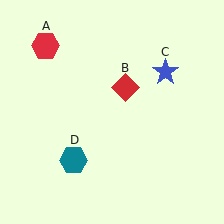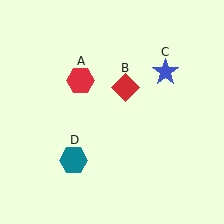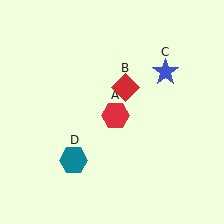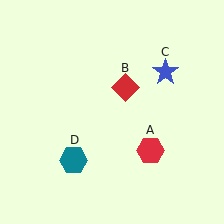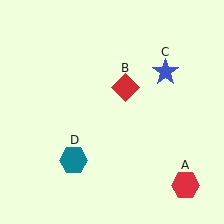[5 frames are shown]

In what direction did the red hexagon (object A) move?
The red hexagon (object A) moved down and to the right.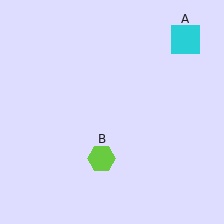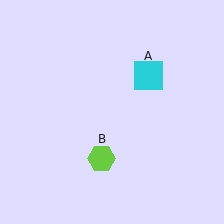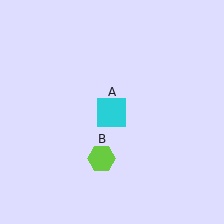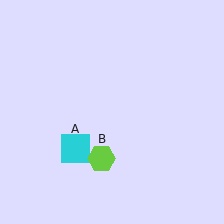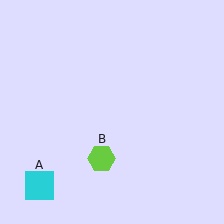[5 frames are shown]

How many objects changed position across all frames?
1 object changed position: cyan square (object A).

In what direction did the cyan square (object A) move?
The cyan square (object A) moved down and to the left.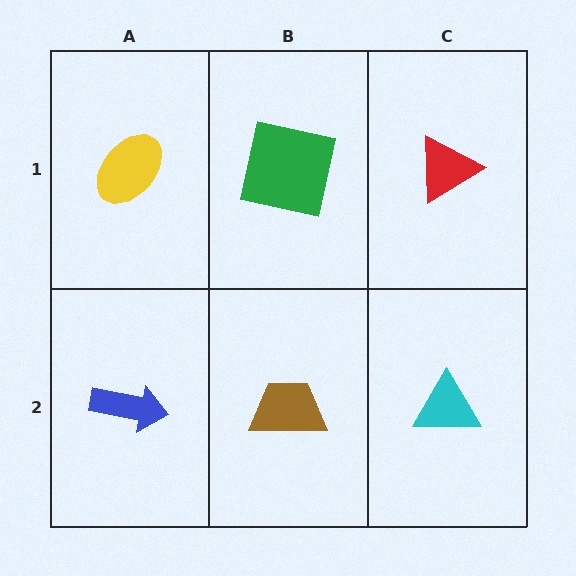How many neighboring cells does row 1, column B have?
3.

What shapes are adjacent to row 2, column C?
A red triangle (row 1, column C), a brown trapezoid (row 2, column B).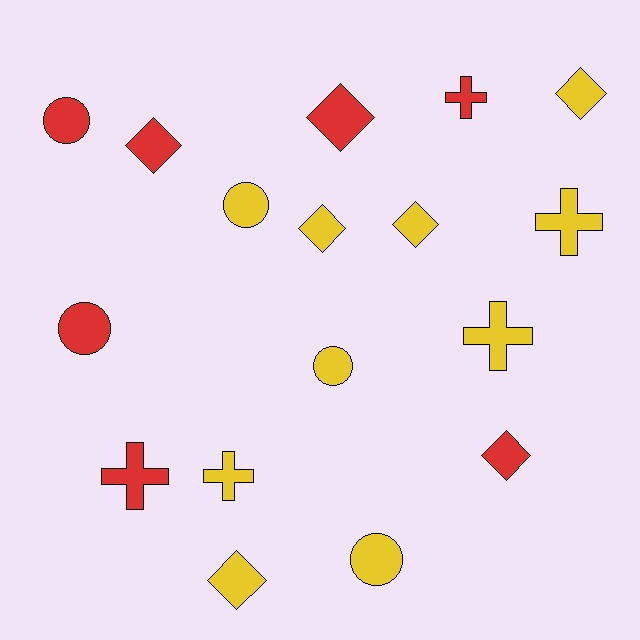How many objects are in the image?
There are 17 objects.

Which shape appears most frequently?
Diamond, with 7 objects.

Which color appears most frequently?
Yellow, with 10 objects.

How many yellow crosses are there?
There are 3 yellow crosses.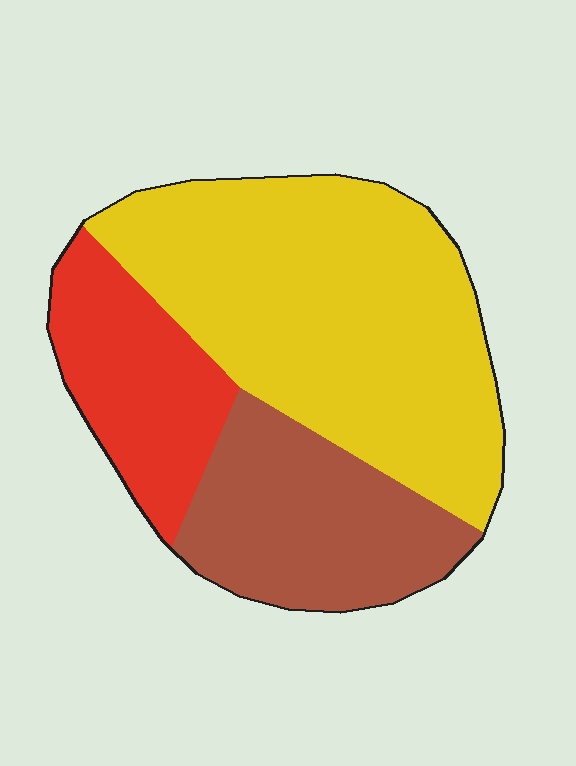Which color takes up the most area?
Yellow, at roughly 55%.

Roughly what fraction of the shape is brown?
Brown takes up between a sixth and a third of the shape.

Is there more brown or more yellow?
Yellow.